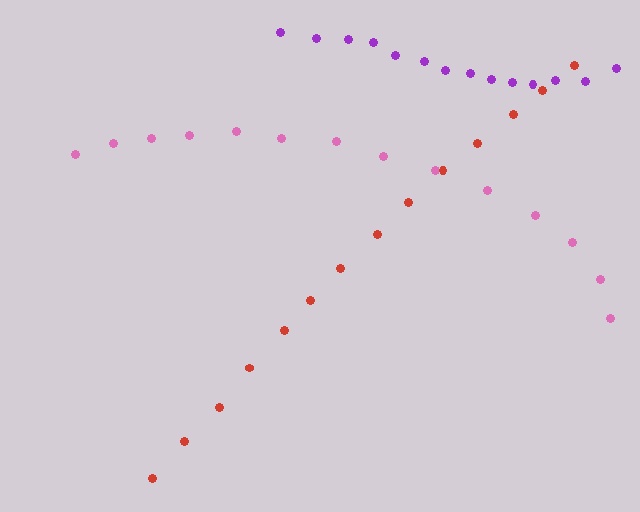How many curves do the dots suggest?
There are 3 distinct paths.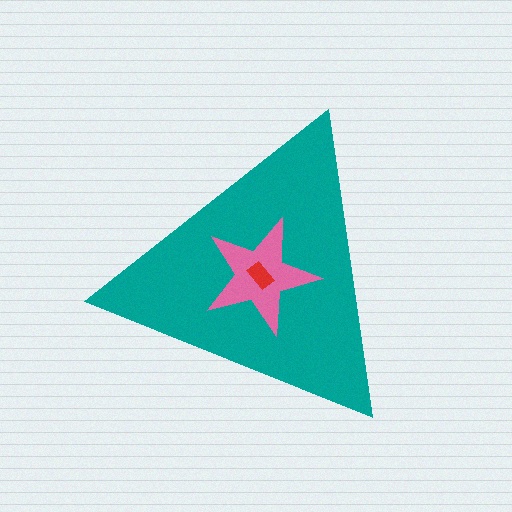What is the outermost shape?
The teal triangle.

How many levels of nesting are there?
3.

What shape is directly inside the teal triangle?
The pink star.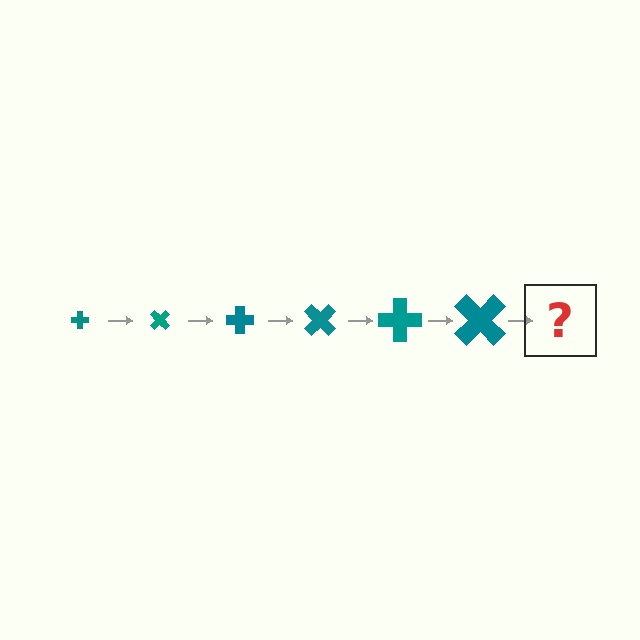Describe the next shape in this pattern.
It should be a cross, larger than the previous one and rotated 270 degrees from the start.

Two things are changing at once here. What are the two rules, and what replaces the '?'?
The two rules are that the cross grows larger each step and it rotates 45 degrees each step. The '?' should be a cross, larger than the previous one and rotated 270 degrees from the start.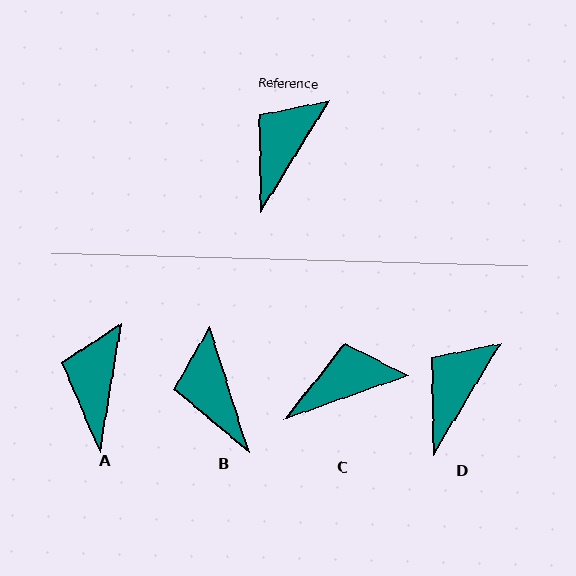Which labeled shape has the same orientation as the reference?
D.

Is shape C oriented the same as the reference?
No, it is off by about 39 degrees.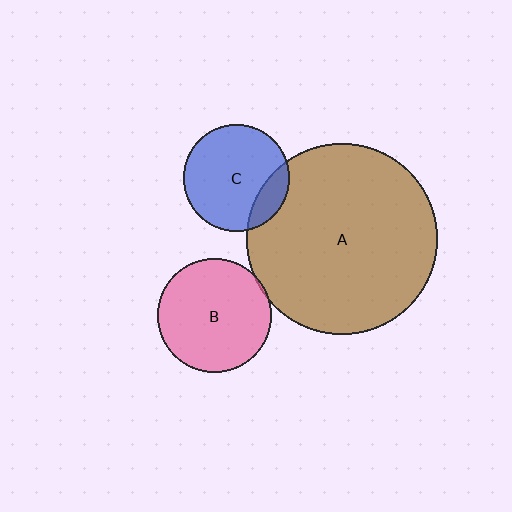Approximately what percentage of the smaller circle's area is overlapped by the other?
Approximately 15%.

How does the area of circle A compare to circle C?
Approximately 3.2 times.